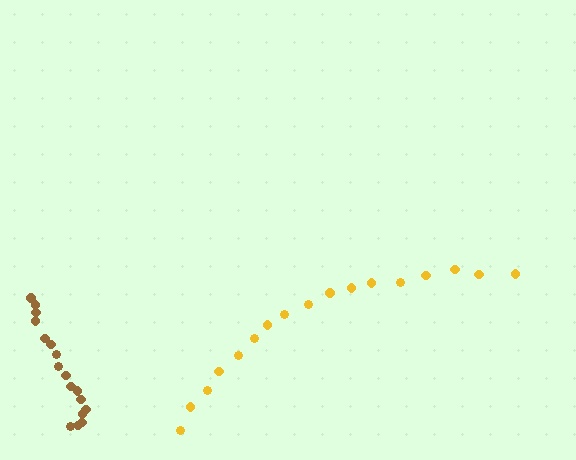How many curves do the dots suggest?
There are 2 distinct paths.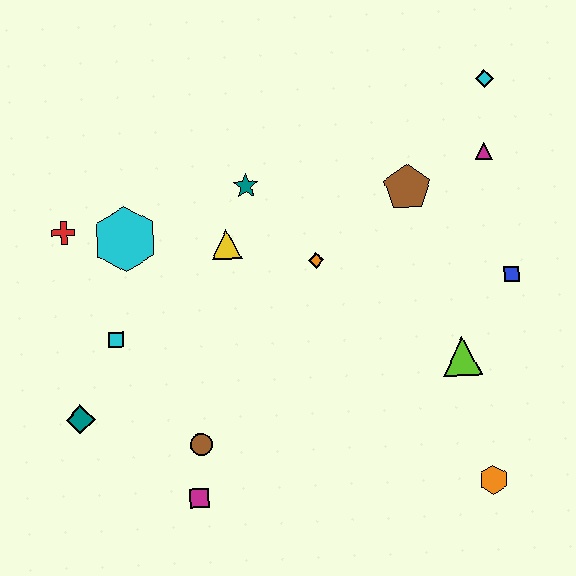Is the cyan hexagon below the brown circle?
No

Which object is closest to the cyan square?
The teal diamond is closest to the cyan square.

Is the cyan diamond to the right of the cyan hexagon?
Yes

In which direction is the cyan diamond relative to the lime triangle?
The cyan diamond is above the lime triangle.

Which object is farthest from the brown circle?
The cyan diamond is farthest from the brown circle.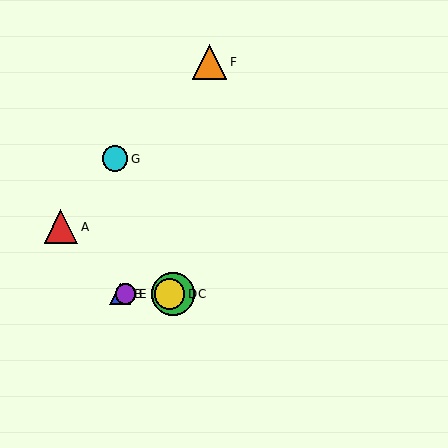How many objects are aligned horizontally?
4 objects (B, C, D, E) are aligned horizontally.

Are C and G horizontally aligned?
No, C is at y≈294 and G is at y≈159.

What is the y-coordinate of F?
Object F is at y≈62.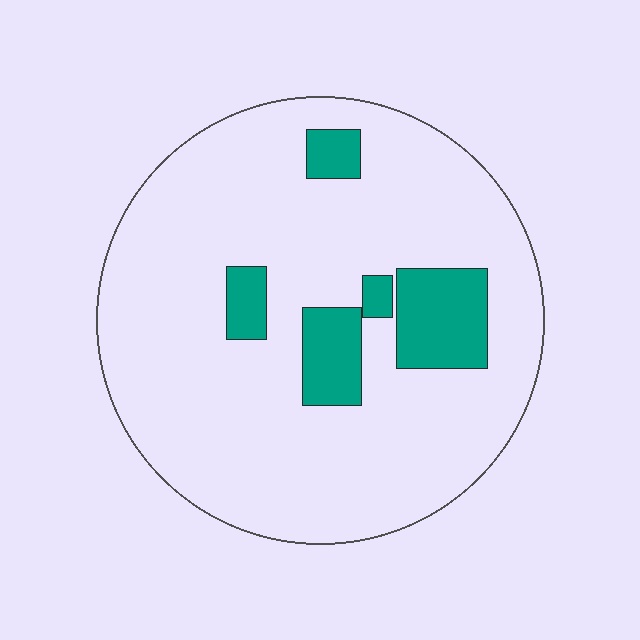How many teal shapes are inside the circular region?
5.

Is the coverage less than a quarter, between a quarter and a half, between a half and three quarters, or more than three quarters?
Less than a quarter.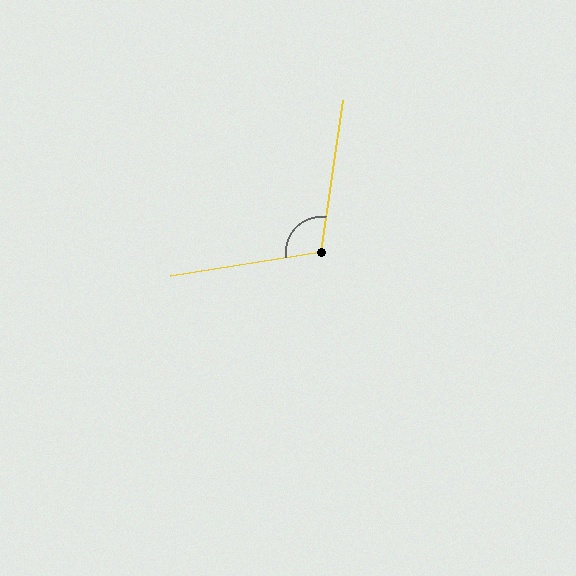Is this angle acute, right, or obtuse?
It is obtuse.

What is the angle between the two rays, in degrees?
Approximately 108 degrees.